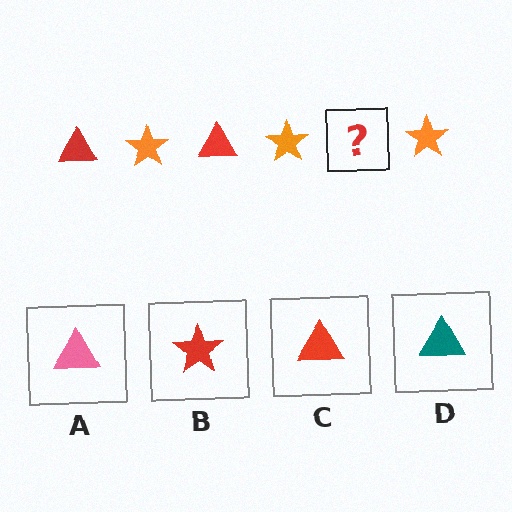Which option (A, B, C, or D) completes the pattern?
C.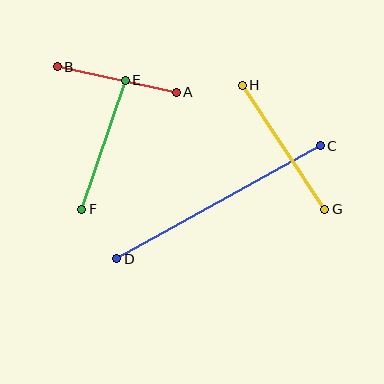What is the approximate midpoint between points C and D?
The midpoint is at approximately (218, 202) pixels.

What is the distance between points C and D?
The distance is approximately 233 pixels.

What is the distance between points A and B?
The distance is approximately 122 pixels.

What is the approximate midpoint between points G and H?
The midpoint is at approximately (283, 147) pixels.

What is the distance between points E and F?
The distance is approximately 136 pixels.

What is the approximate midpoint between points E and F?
The midpoint is at approximately (103, 145) pixels.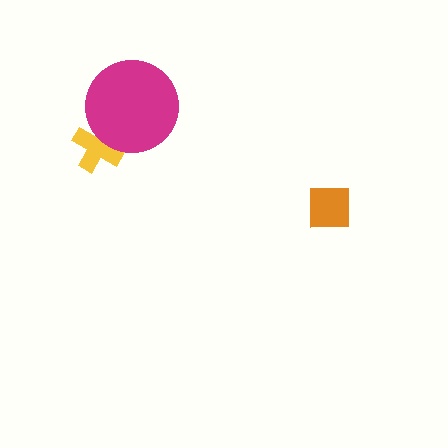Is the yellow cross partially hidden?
Yes, it is partially covered by another shape.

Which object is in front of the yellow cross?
The magenta circle is in front of the yellow cross.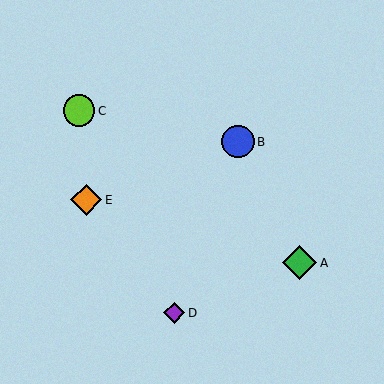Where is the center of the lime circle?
The center of the lime circle is at (79, 111).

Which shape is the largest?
The green diamond (labeled A) is the largest.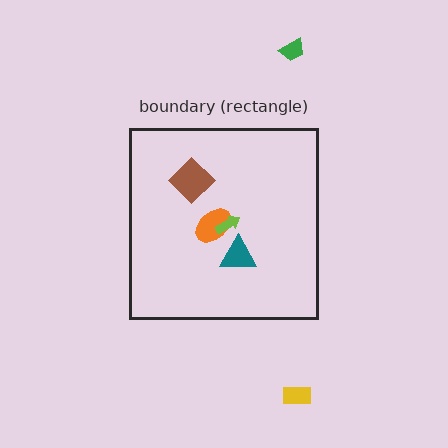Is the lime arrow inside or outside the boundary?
Inside.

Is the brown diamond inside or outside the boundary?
Inside.